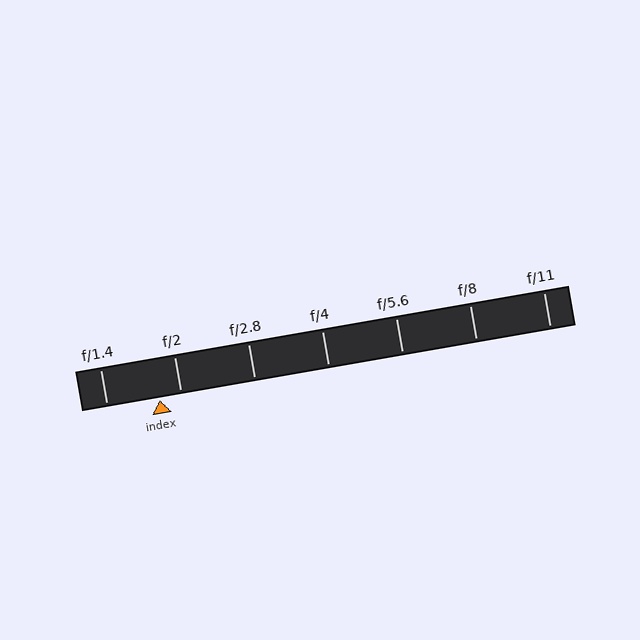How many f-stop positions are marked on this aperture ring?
There are 7 f-stop positions marked.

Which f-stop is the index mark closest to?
The index mark is closest to f/2.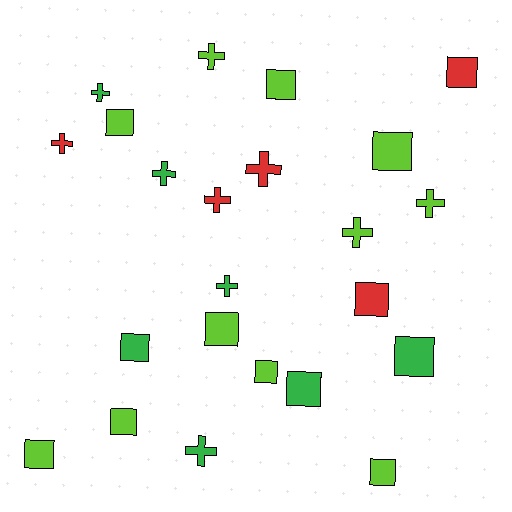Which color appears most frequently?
Lime, with 11 objects.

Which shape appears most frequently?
Square, with 13 objects.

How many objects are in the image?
There are 23 objects.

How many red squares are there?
There are 2 red squares.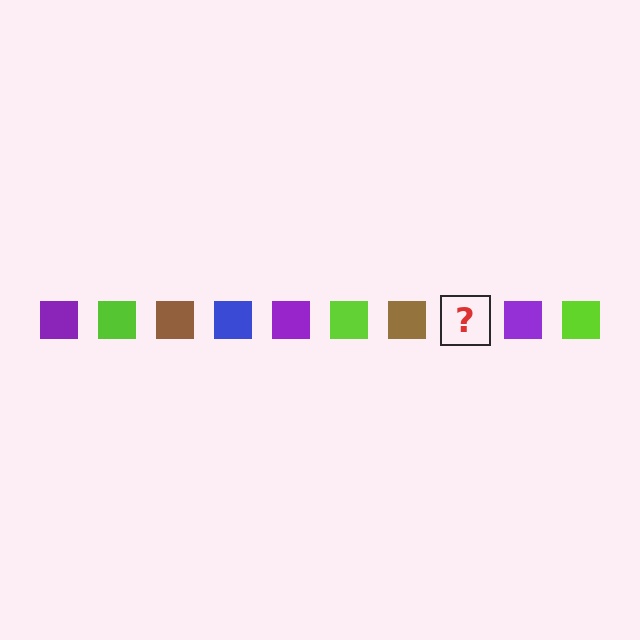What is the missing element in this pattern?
The missing element is a blue square.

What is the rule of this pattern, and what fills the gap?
The rule is that the pattern cycles through purple, lime, brown, blue squares. The gap should be filled with a blue square.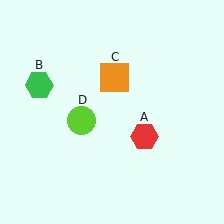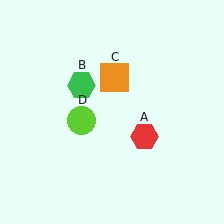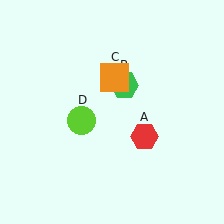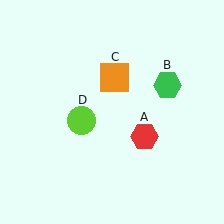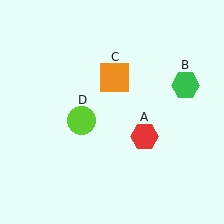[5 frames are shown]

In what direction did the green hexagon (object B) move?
The green hexagon (object B) moved right.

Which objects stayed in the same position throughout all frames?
Red hexagon (object A) and orange square (object C) and lime circle (object D) remained stationary.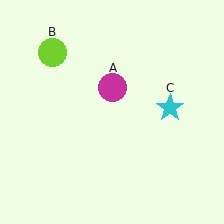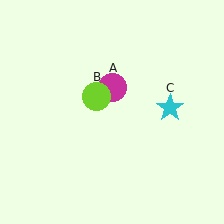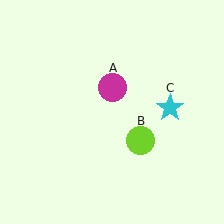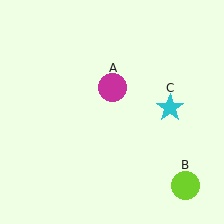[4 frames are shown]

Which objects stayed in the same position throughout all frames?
Magenta circle (object A) and cyan star (object C) remained stationary.